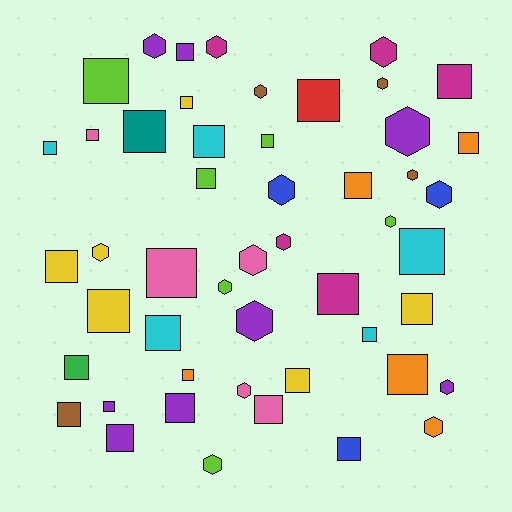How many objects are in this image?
There are 50 objects.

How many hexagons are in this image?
There are 19 hexagons.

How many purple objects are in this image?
There are 8 purple objects.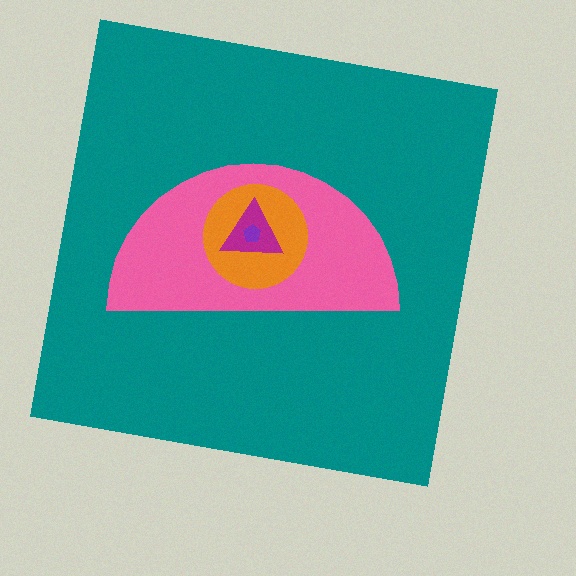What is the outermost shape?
The teal square.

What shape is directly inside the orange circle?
The magenta triangle.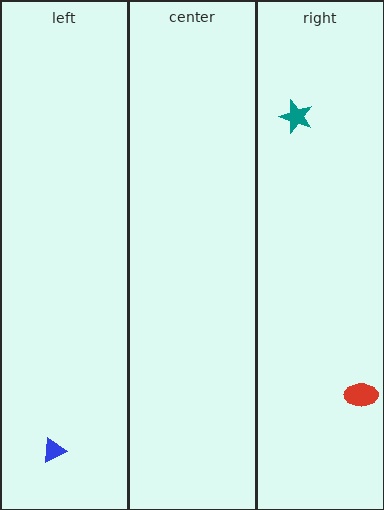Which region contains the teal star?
The right region.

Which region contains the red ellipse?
The right region.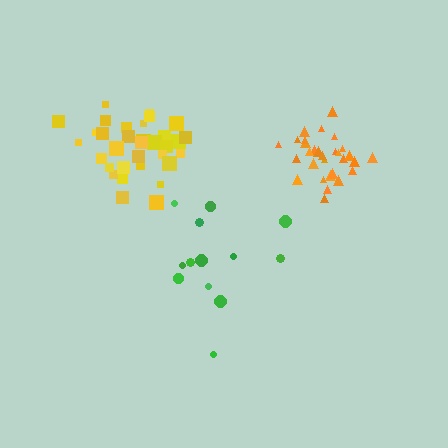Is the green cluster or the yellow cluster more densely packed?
Yellow.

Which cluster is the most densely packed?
Orange.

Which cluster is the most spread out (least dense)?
Green.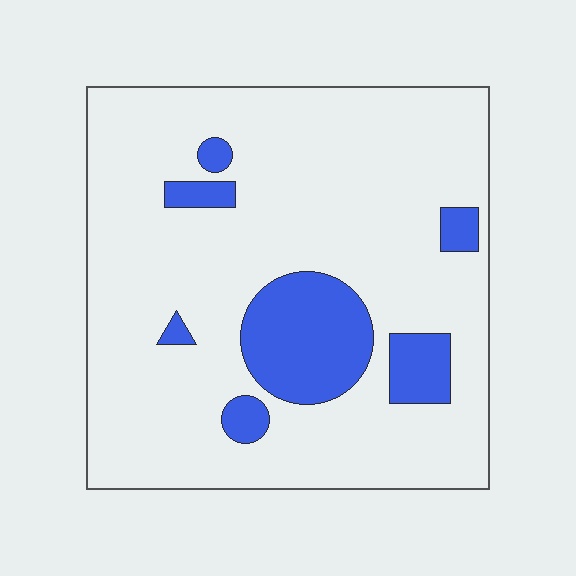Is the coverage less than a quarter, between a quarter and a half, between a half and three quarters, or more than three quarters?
Less than a quarter.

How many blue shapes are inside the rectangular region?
7.